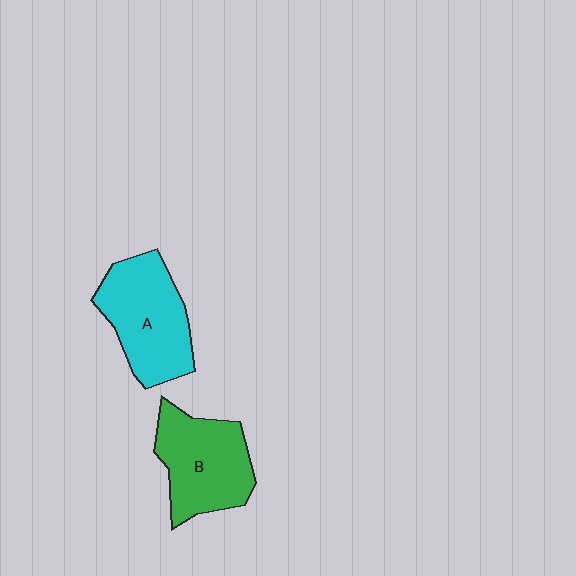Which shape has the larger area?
Shape A (cyan).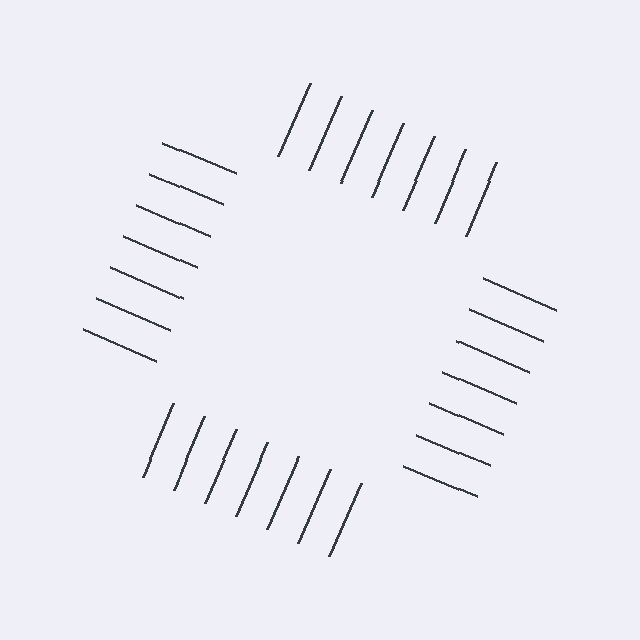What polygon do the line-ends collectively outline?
An illusory square — the line segments terminate on its edges but no continuous stroke is drawn.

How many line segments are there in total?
28 — 7 along each of the 4 edges.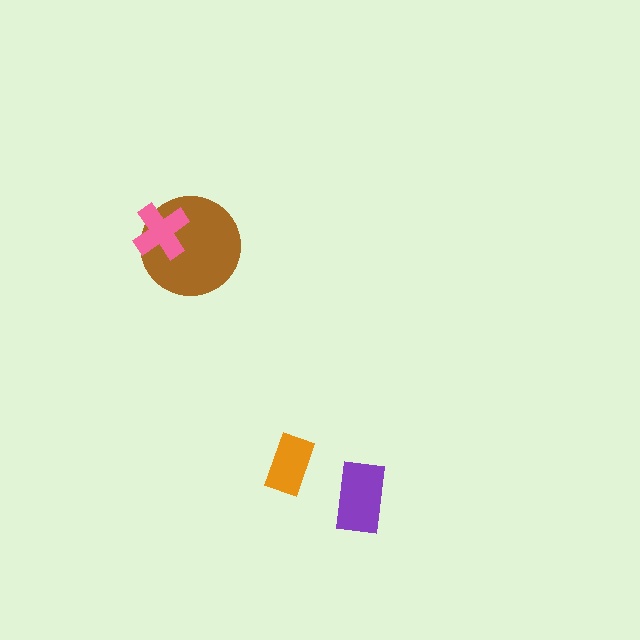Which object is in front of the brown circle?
The pink cross is in front of the brown circle.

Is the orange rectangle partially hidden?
No, no other shape covers it.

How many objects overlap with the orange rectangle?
0 objects overlap with the orange rectangle.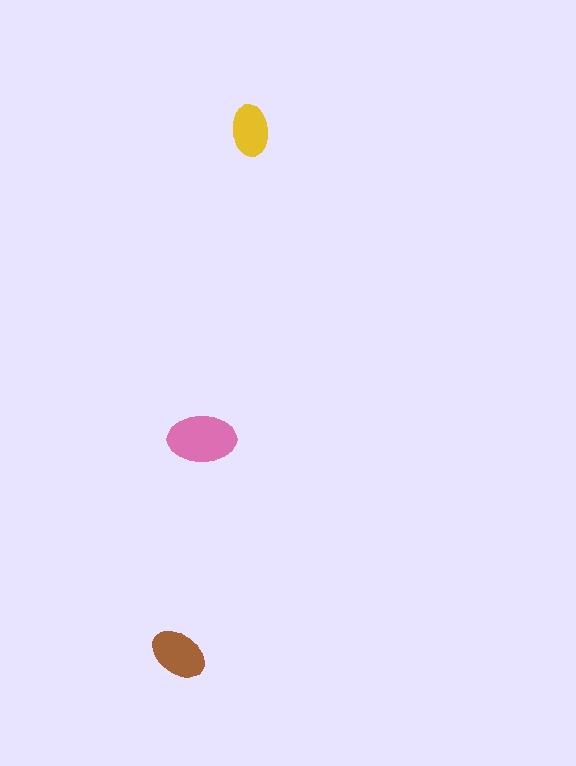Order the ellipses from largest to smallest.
the pink one, the brown one, the yellow one.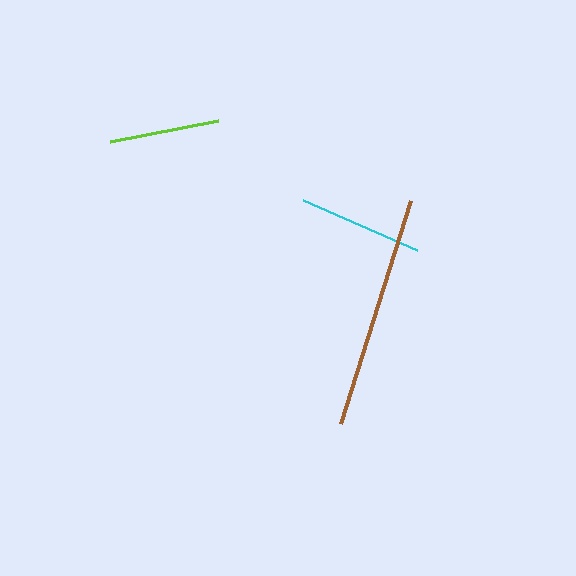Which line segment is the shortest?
The lime line is the shortest at approximately 110 pixels.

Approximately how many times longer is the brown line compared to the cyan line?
The brown line is approximately 1.9 times the length of the cyan line.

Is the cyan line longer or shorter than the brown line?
The brown line is longer than the cyan line.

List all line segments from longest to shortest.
From longest to shortest: brown, cyan, lime.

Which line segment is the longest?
The brown line is the longest at approximately 234 pixels.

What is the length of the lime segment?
The lime segment is approximately 110 pixels long.